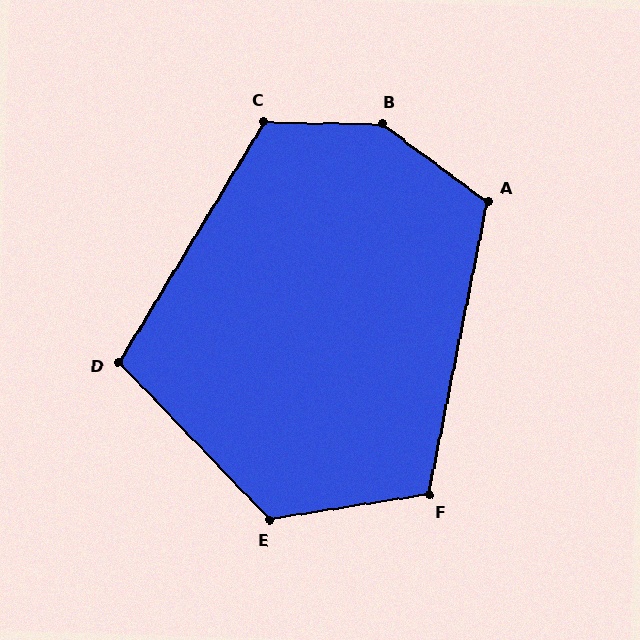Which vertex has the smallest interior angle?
D, at approximately 105 degrees.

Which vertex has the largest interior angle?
B, at approximately 145 degrees.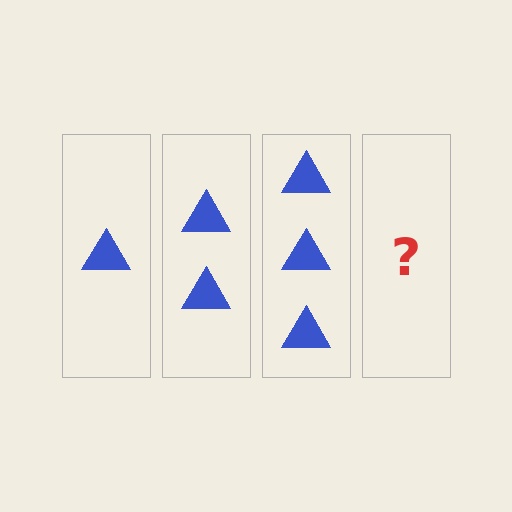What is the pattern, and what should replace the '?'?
The pattern is that each step adds one more triangle. The '?' should be 4 triangles.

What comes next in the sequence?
The next element should be 4 triangles.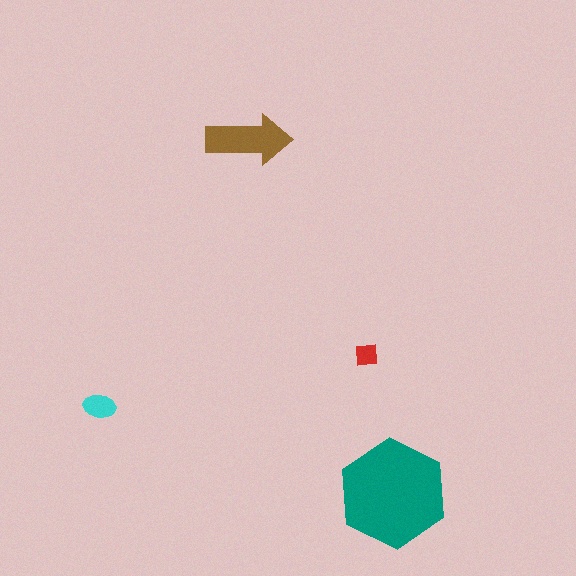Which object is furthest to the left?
The cyan ellipse is leftmost.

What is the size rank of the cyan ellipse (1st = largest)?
3rd.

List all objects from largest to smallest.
The teal hexagon, the brown arrow, the cyan ellipse, the red square.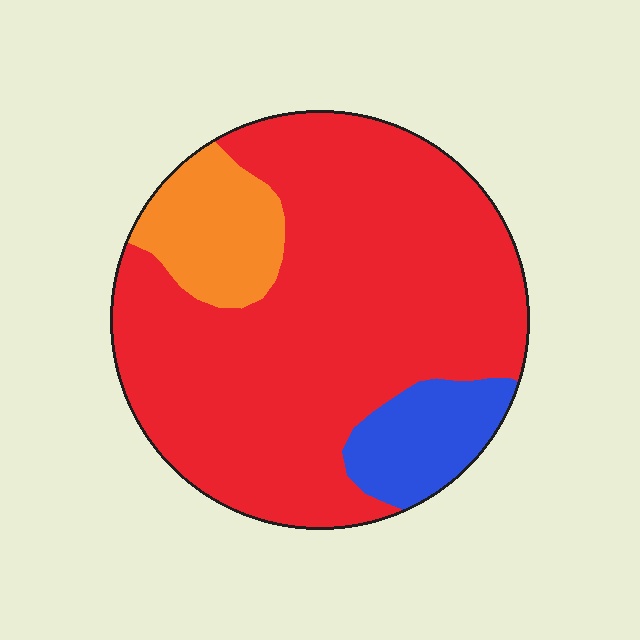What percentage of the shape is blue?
Blue covers 11% of the shape.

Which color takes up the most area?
Red, at roughly 75%.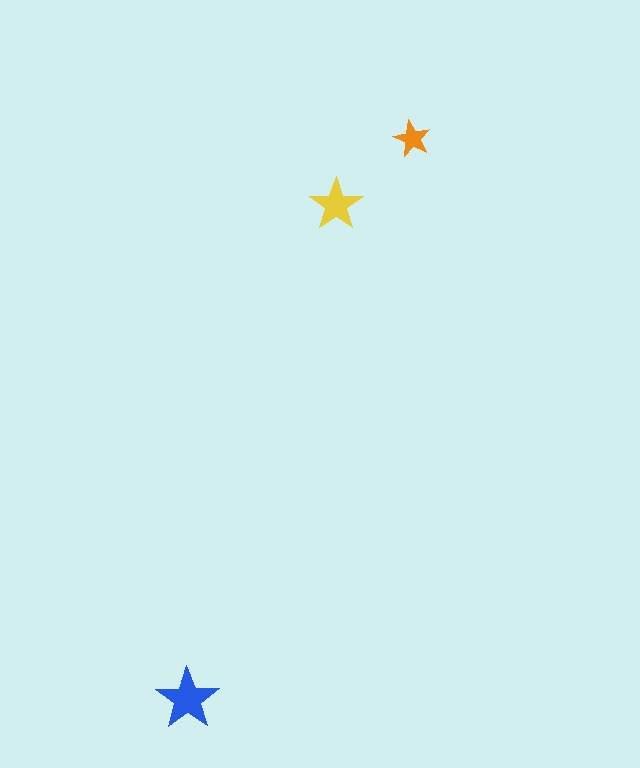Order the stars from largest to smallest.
the blue one, the yellow one, the orange one.